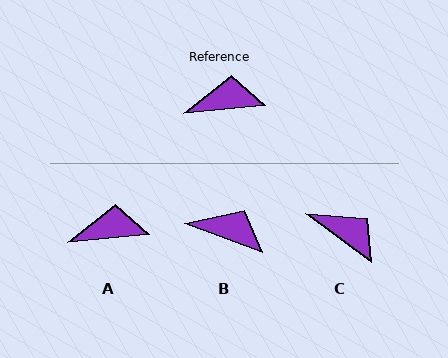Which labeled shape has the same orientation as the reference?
A.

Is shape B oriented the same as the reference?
No, it is off by about 26 degrees.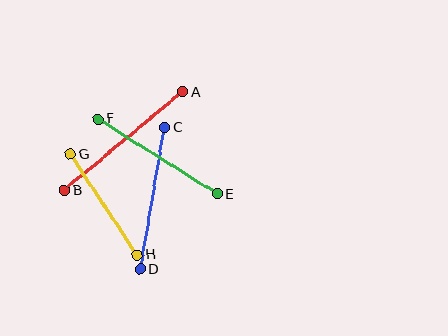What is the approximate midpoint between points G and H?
The midpoint is at approximately (104, 204) pixels.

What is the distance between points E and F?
The distance is approximately 141 pixels.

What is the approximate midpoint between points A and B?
The midpoint is at approximately (123, 141) pixels.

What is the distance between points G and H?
The distance is approximately 121 pixels.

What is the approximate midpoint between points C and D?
The midpoint is at approximately (152, 198) pixels.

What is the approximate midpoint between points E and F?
The midpoint is at approximately (158, 156) pixels.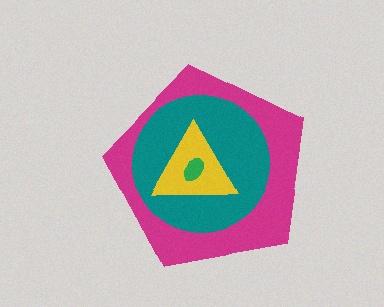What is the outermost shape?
The magenta pentagon.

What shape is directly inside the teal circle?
The yellow triangle.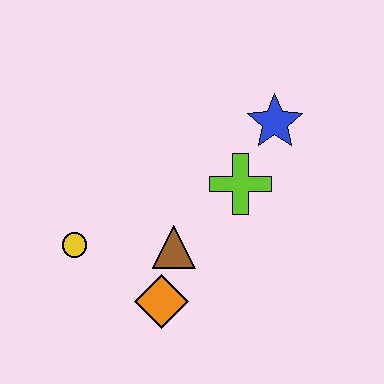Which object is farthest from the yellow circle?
The blue star is farthest from the yellow circle.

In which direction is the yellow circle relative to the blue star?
The yellow circle is to the left of the blue star.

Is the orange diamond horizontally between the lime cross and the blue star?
No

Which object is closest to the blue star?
The lime cross is closest to the blue star.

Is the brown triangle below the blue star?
Yes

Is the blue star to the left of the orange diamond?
No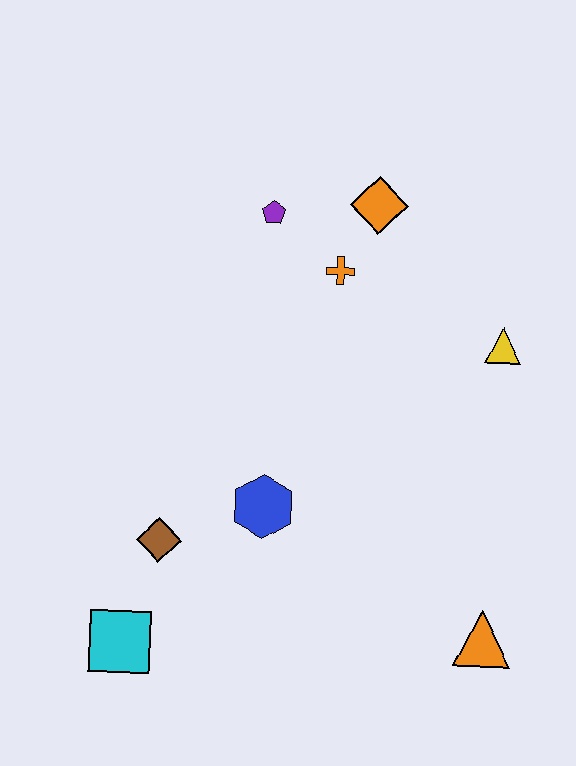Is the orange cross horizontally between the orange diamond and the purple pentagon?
Yes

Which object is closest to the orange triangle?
The blue hexagon is closest to the orange triangle.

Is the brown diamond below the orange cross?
Yes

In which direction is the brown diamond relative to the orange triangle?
The brown diamond is to the left of the orange triangle.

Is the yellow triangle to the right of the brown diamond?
Yes